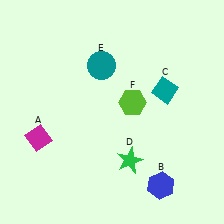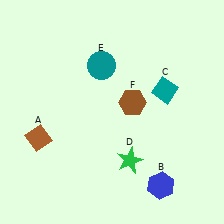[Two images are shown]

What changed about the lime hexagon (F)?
In Image 1, F is lime. In Image 2, it changed to brown.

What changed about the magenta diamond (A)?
In Image 1, A is magenta. In Image 2, it changed to brown.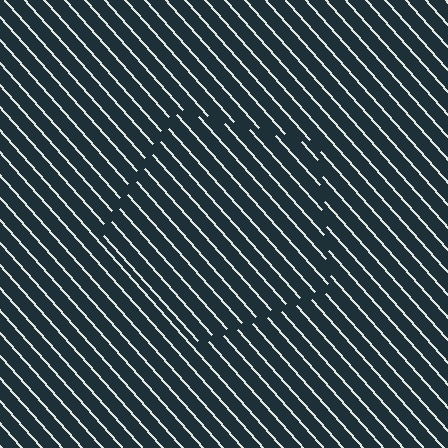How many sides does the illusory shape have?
5 sides — the line-ends trace a pentagon.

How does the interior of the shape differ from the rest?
The interior of the shape contains the same grating, shifted by half a period — the contour is defined by the phase discontinuity where line-ends from the inner and outer gratings abut.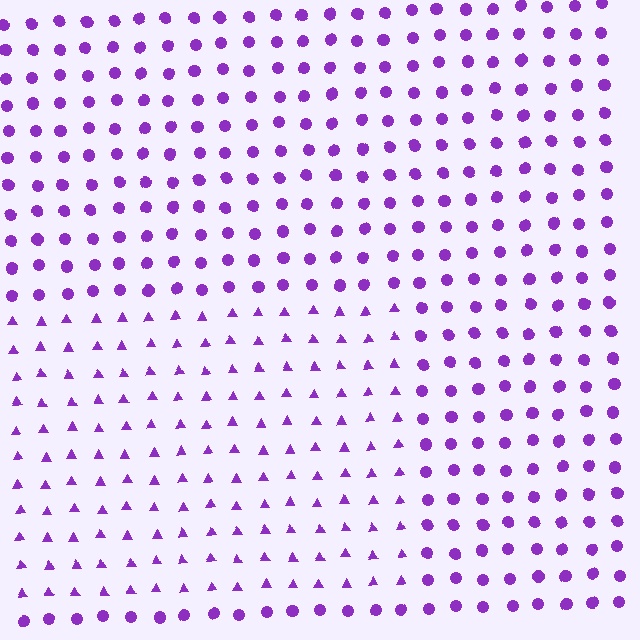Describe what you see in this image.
The image is filled with small purple elements arranged in a uniform grid. A rectangle-shaped region contains triangles, while the surrounding area contains circles. The boundary is defined purely by the change in element shape.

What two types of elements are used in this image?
The image uses triangles inside the rectangle region and circles outside it.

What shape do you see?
I see a rectangle.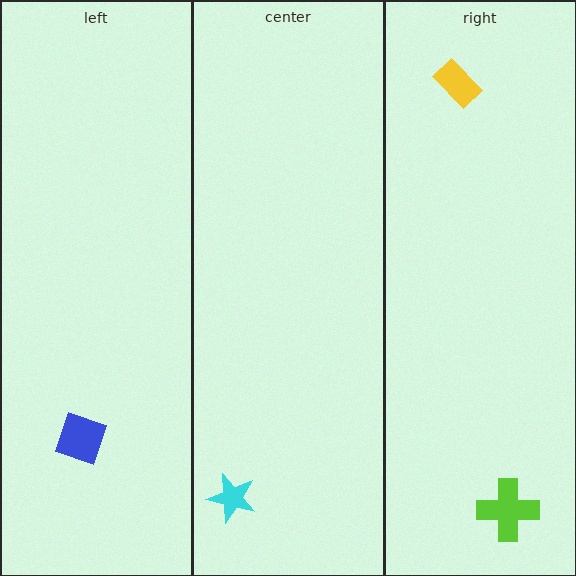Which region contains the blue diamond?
The left region.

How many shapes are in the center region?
1.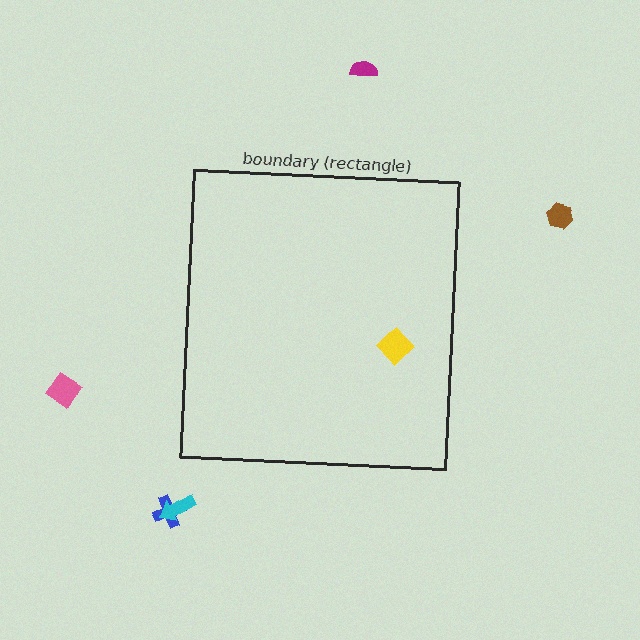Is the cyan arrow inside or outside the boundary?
Outside.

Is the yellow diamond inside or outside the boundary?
Inside.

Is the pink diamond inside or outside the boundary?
Outside.